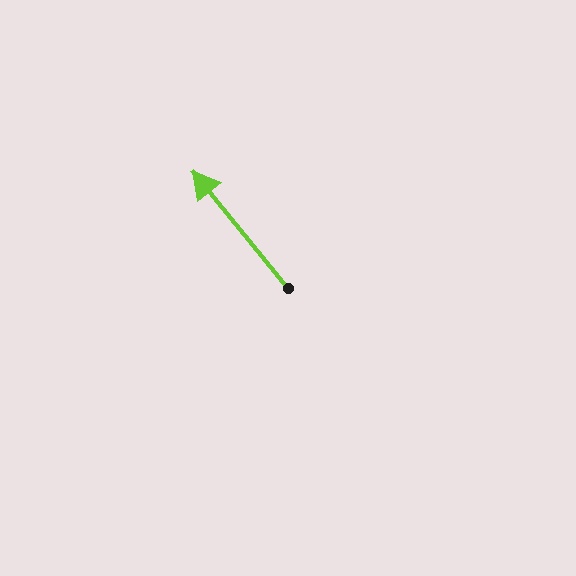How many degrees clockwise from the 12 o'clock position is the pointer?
Approximately 321 degrees.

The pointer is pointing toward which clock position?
Roughly 11 o'clock.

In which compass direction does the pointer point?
Northwest.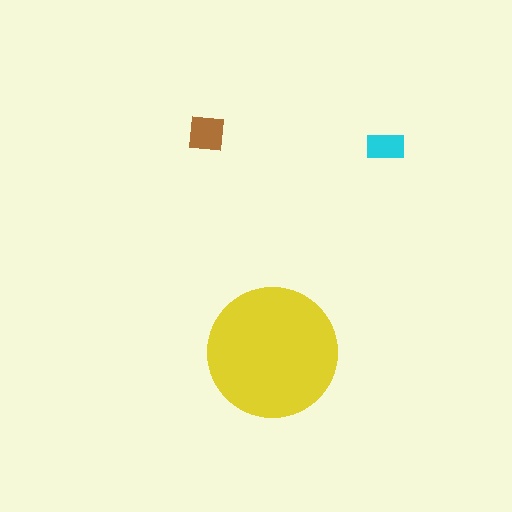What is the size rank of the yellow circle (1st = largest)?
1st.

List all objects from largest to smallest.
The yellow circle, the brown square, the cyan rectangle.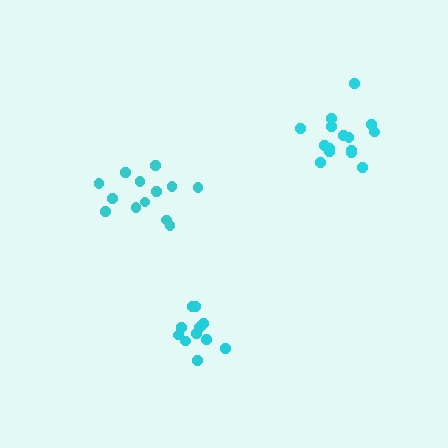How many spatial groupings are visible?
There are 3 spatial groupings.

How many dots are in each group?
Group 1: 15 dots, Group 2: 11 dots, Group 3: 13 dots (39 total).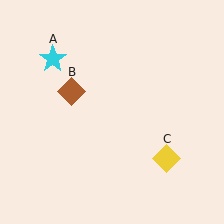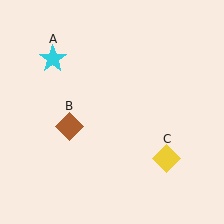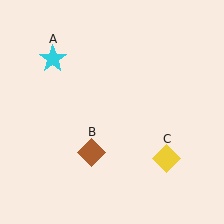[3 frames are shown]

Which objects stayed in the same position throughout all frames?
Cyan star (object A) and yellow diamond (object C) remained stationary.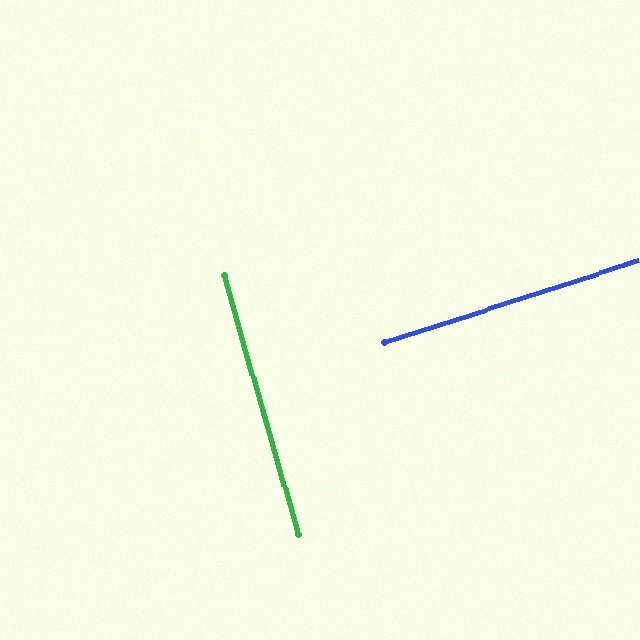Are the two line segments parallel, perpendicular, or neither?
Perpendicular — they meet at approximately 88°.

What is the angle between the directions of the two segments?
Approximately 88 degrees.